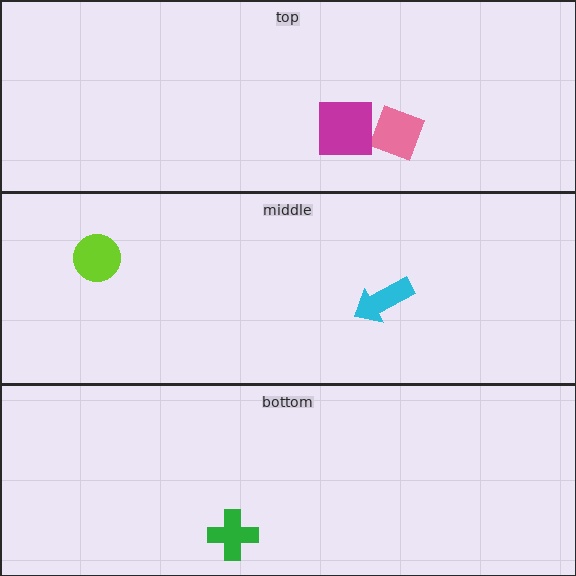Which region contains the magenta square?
The top region.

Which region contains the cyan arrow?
The middle region.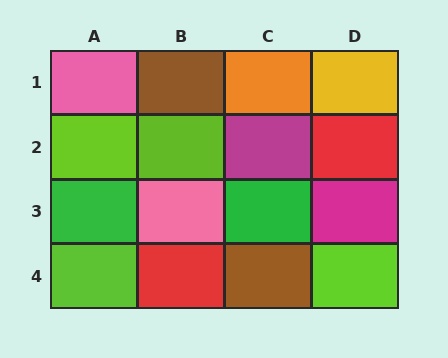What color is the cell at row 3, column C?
Green.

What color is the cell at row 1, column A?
Pink.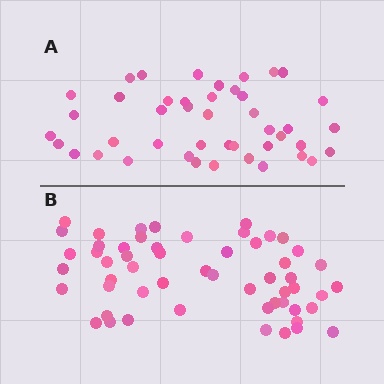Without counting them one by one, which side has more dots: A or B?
Region B (the bottom region) has more dots.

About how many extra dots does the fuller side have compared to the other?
Region B has roughly 12 or so more dots than region A.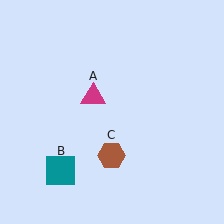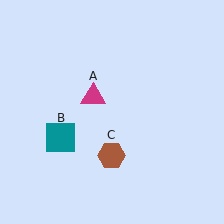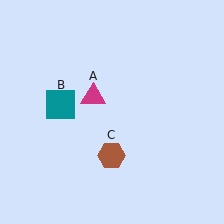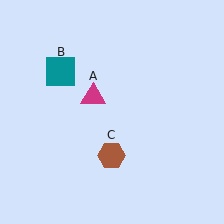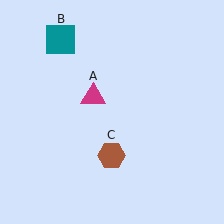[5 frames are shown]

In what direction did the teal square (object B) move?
The teal square (object B) moved up.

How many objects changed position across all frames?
1 object changed position: teal square (object B).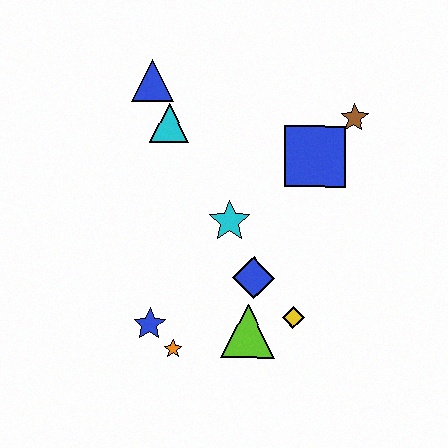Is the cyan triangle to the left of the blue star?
No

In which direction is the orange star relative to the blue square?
The orange star is below the blue square.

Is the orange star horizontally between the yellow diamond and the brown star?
No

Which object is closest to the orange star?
The blue star is closest to the orange star.